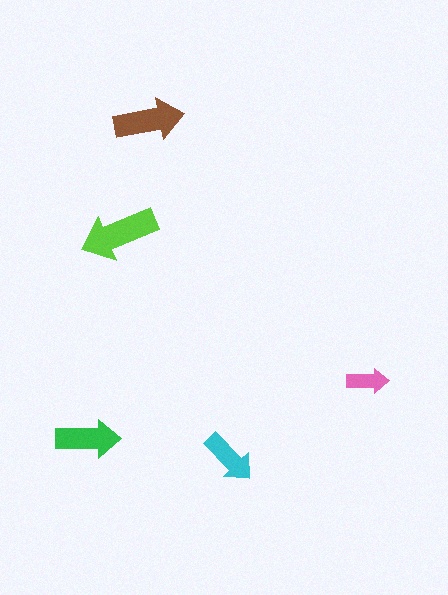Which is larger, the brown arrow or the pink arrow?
The brown one.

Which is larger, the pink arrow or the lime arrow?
The lime one.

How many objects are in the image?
There are 5 objects in the image.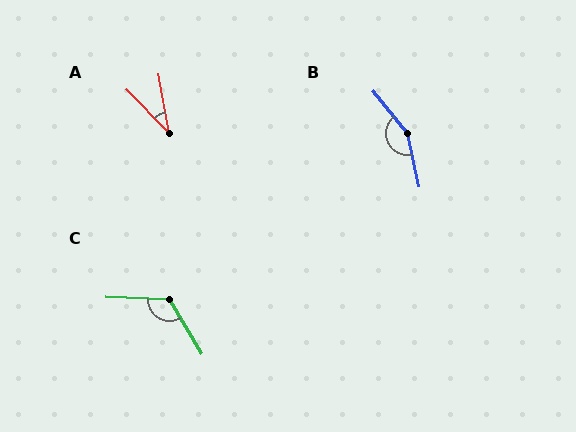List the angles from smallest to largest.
A (34°), C (123°), B (153°).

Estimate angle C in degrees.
Approximately 123 degrees.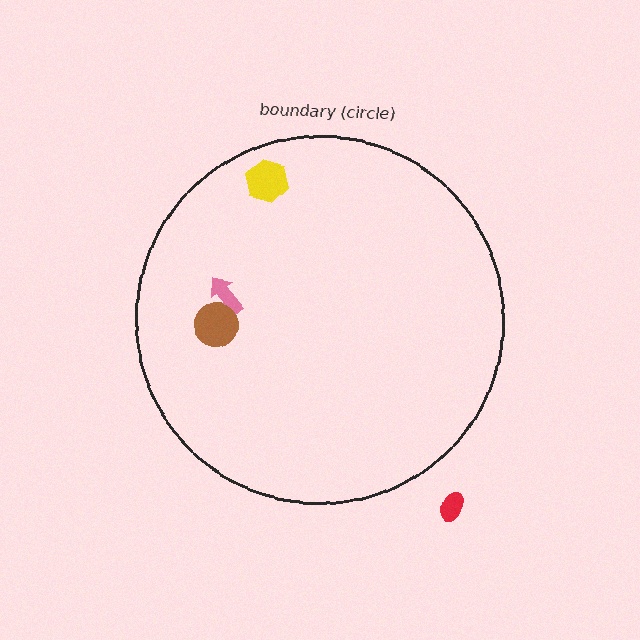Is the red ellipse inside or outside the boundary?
Outside.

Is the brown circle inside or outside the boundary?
Inside.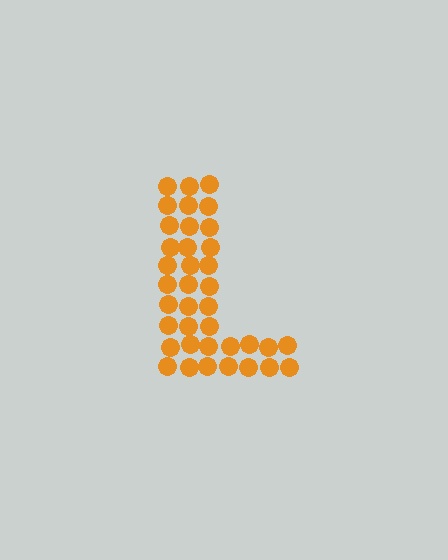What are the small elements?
The small elements are circles.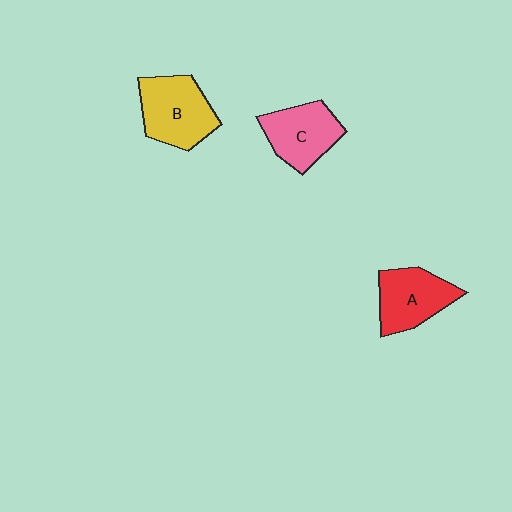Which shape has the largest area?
Shape B (yellow).